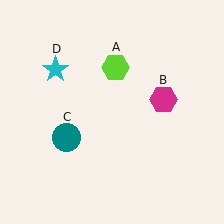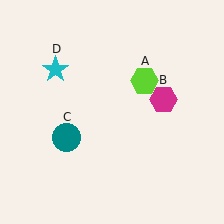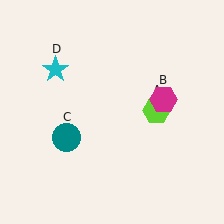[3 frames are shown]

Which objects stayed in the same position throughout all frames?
Magenta hexagon (object B) and teal circle (object C) and cyan star (object D) remained stationary.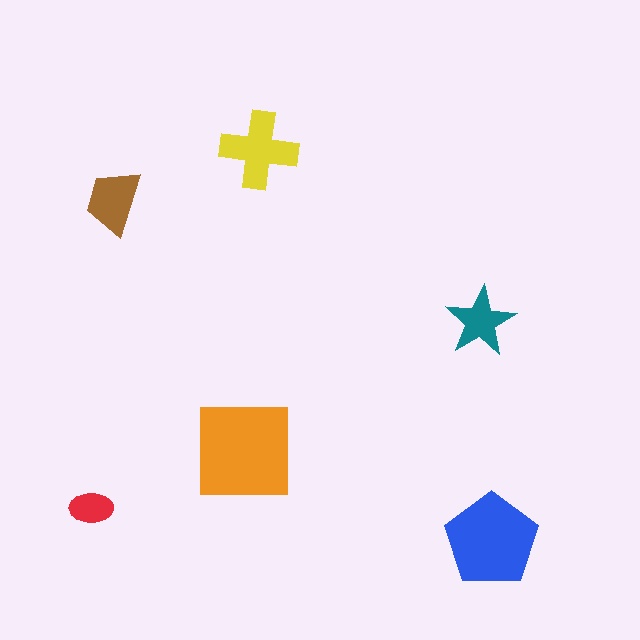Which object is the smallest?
The red ellipse.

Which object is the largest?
The orange square.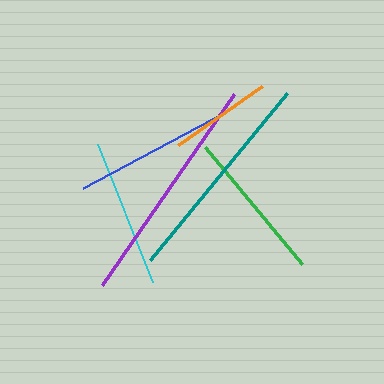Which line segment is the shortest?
The orange line is the shortest at approximately 103 pixels.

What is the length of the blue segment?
The blue segment is approximately 163 pixels long.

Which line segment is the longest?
The purple line is the longest at approximately 232 pixels.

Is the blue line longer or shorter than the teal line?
The teal line is longer than the blue line.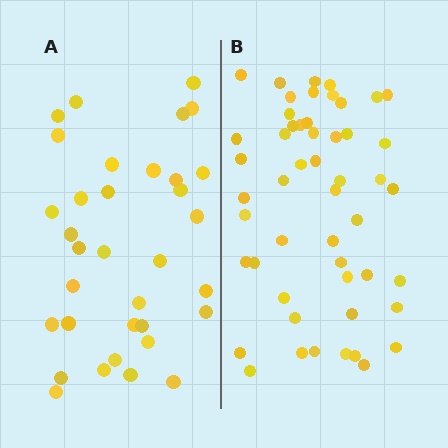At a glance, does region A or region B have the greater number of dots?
Region B (the right region) has more dots.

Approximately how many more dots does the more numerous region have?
Region B has approximately 15 more dots than region A.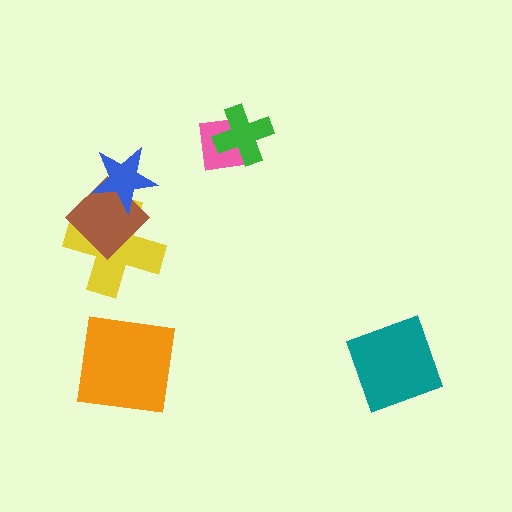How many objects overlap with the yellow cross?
2 objects overlap with the yellow cross.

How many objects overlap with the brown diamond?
2 objects overlap with the brown diamond.